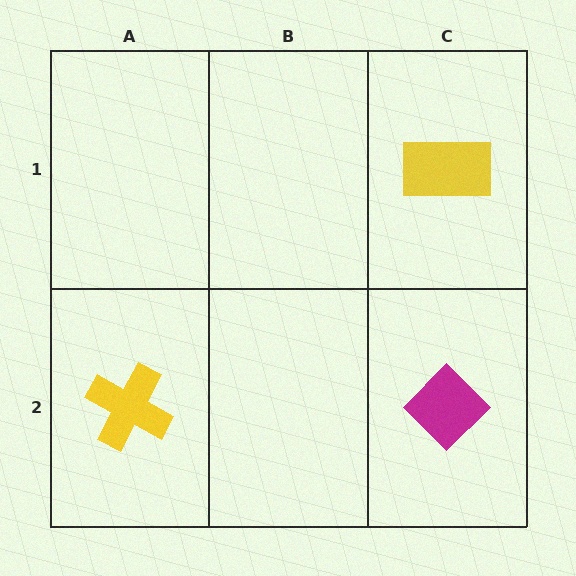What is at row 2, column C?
A magenta diamond.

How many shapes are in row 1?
1 shape.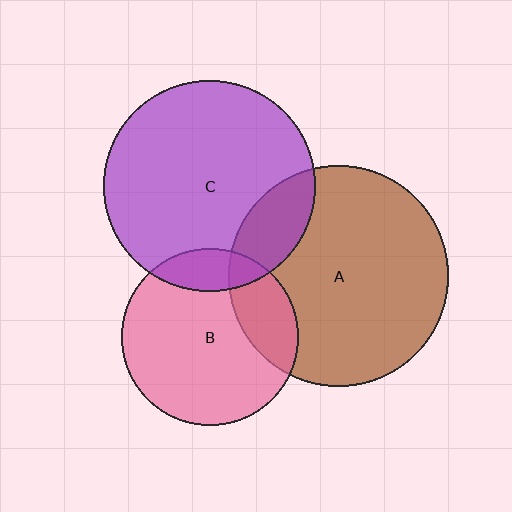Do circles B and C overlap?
Yes.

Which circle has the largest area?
Circle A (brown).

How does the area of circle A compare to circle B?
Approximately 1.5 times.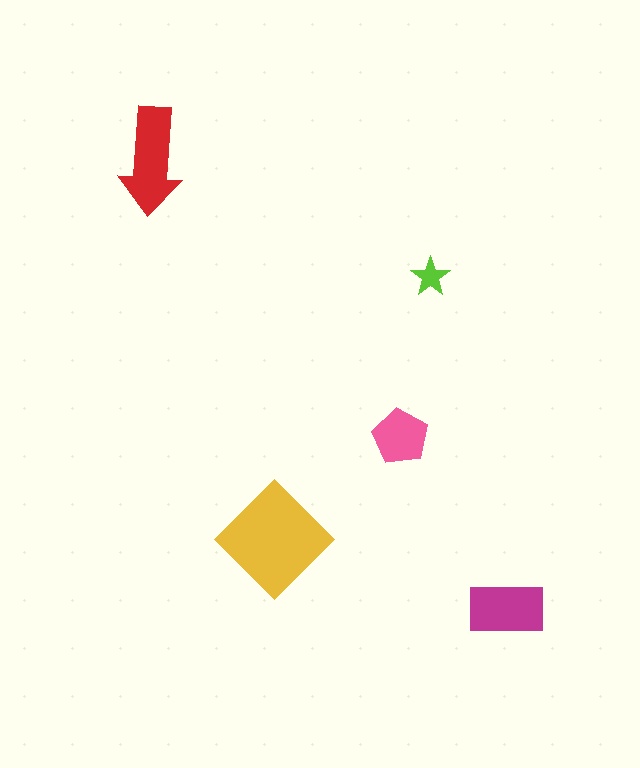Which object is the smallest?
The lime star.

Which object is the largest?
The yellow diamond.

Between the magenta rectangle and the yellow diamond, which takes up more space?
The yellow diamond.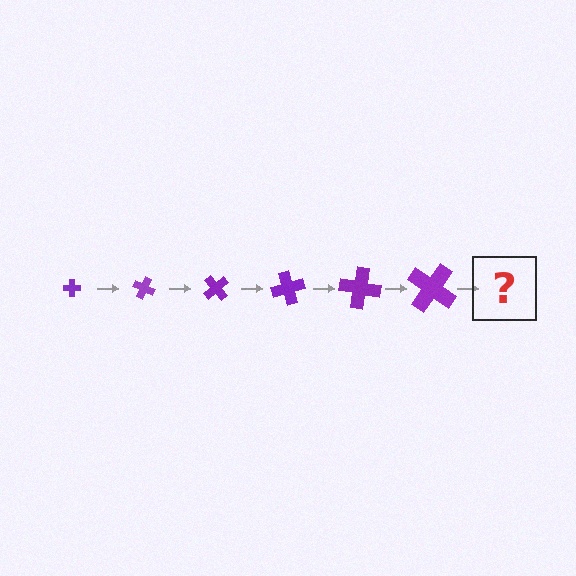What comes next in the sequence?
The next element should be a cross, larger than the previous one and rotated 150 degrees from the start.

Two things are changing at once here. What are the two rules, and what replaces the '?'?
The two rules are that the cross grows larger each step and it rotates 25 degrees each step. The '?' should be a cross, larger than the previous one and rotated 150 degrees from the start.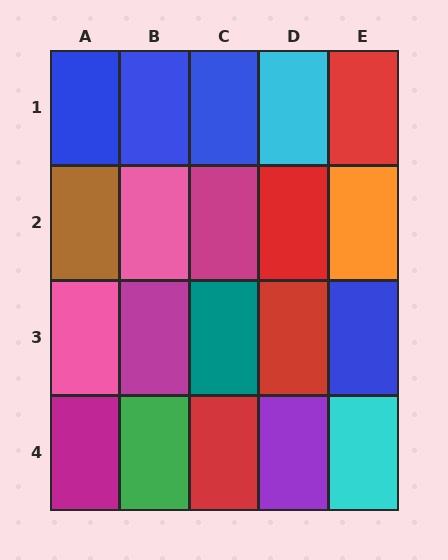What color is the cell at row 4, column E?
Cyan.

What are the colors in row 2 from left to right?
Brown, pink, magenta, red, orange.